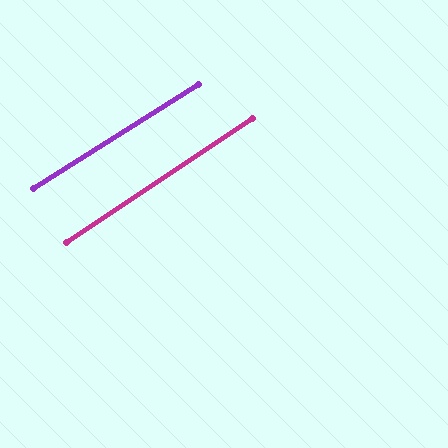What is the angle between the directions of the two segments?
Approximately 1 degree.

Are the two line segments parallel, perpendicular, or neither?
Parallel — their directions differ by only 1.3°.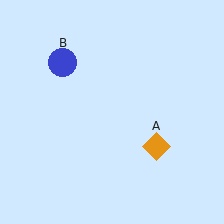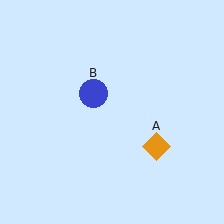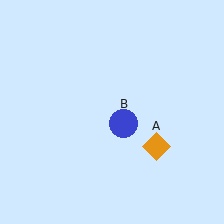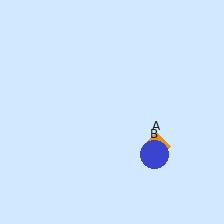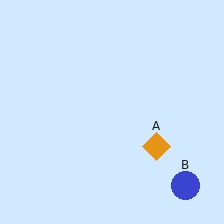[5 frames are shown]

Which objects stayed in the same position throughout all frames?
Orange diamond (object A) remained stationary.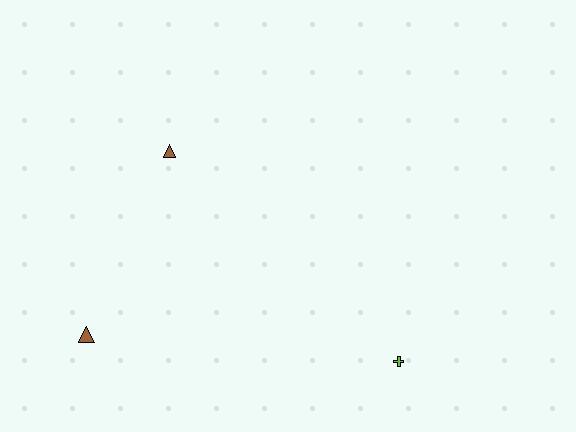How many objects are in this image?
There are 3 objects.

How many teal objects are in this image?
There are no teal objects.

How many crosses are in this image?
There is 1 cross.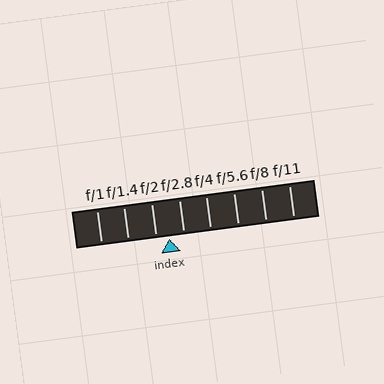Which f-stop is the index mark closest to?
The index mark is closest to f/2.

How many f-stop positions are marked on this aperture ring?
There are 8 f-stop positions marked.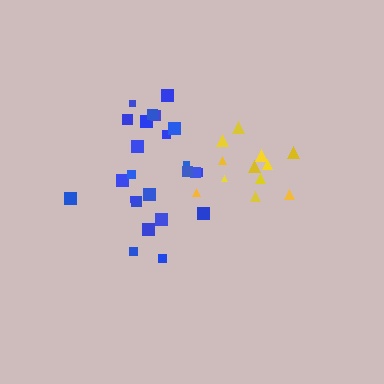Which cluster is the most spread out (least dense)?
Blue.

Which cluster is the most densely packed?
Yellow.